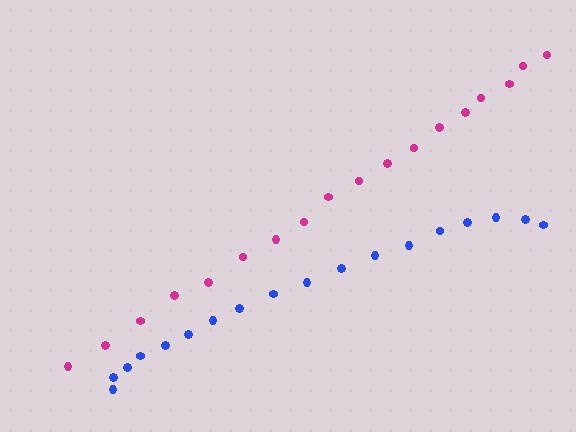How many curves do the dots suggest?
There are 2 distinct paths.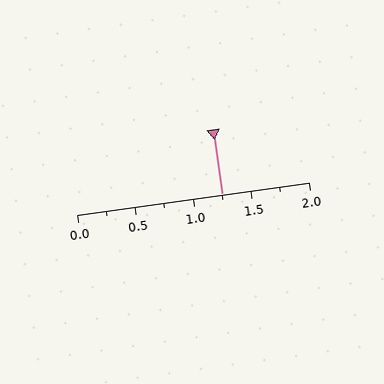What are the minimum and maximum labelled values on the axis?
The axis runs from 0.0 to 2.0.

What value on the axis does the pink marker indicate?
The marker indicates approximately 1.25.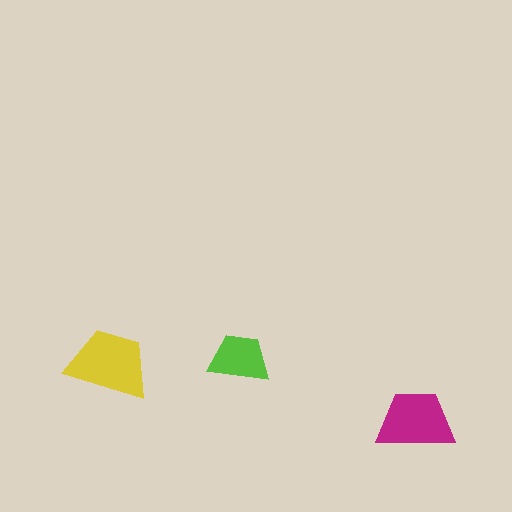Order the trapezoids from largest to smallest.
the yellow one, the magenta one, the lime one.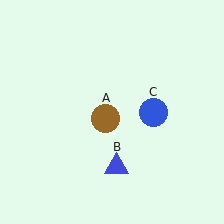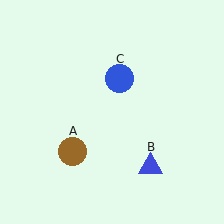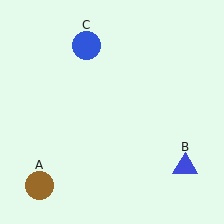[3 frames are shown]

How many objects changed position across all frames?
3 objects changed position: brown circle (object A), blue triangle (object B), blue circle (object C).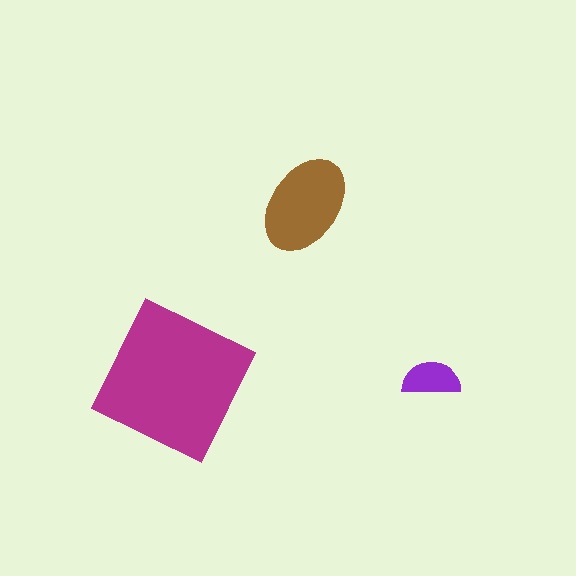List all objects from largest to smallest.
The magenta square, the brown ellipse, the purple semicircle.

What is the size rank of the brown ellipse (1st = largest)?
2nd.